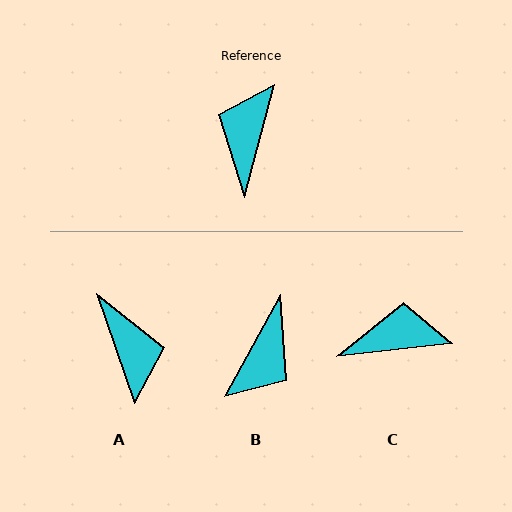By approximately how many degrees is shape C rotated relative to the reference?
Approximately 68 degrees clockwise.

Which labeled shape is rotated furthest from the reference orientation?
B, about 167 degrees away.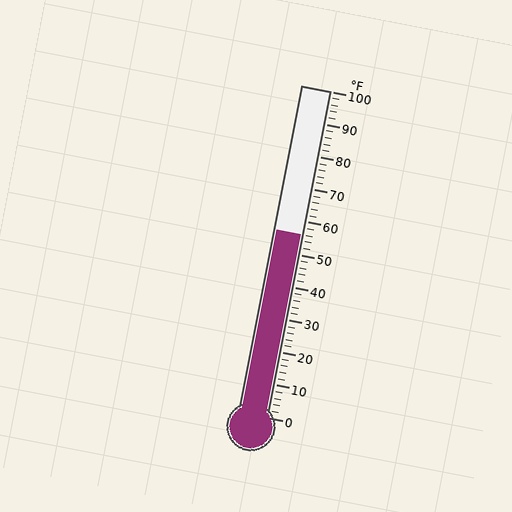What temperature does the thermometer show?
The thermometer shows approximately 56°F.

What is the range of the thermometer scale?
The thermometer scale ranges from 0°F to 100°F.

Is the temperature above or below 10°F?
The temperature is above 10°F.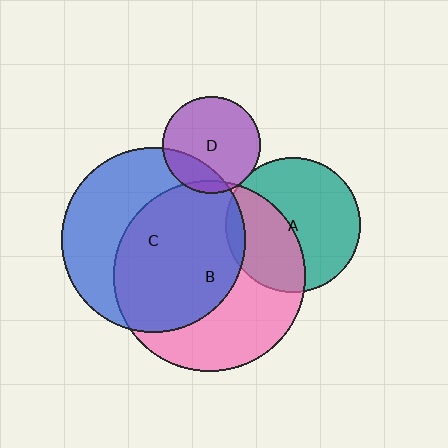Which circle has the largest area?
Circle B (pink).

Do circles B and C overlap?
Yes.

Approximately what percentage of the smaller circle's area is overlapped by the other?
Approximately 60%.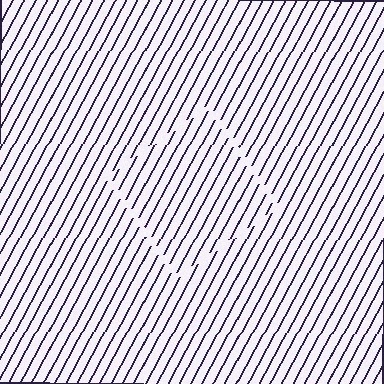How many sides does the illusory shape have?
4 sides — the line-ends trace a square.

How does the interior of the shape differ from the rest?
The interior of the shape contains the same grating, shifted by half a period — the contour is defined by the phase discontinuity where line-ends from the inner and outer gratings abut.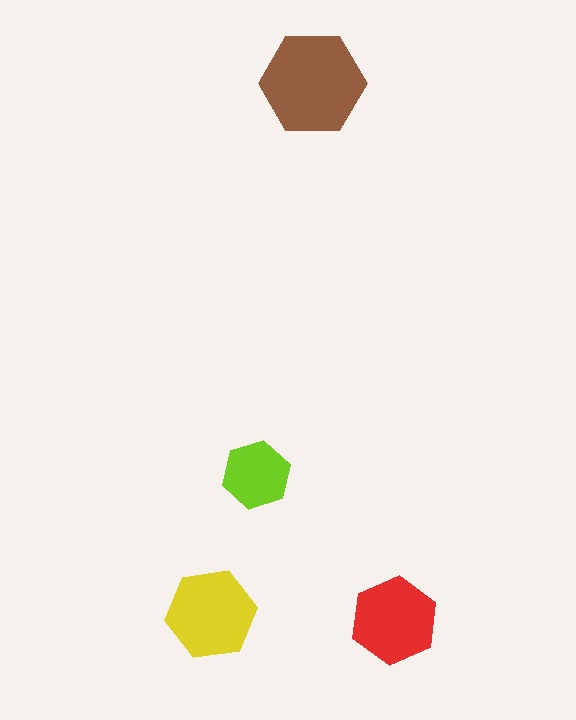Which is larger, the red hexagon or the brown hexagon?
The brown one.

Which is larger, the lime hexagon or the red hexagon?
The red one.